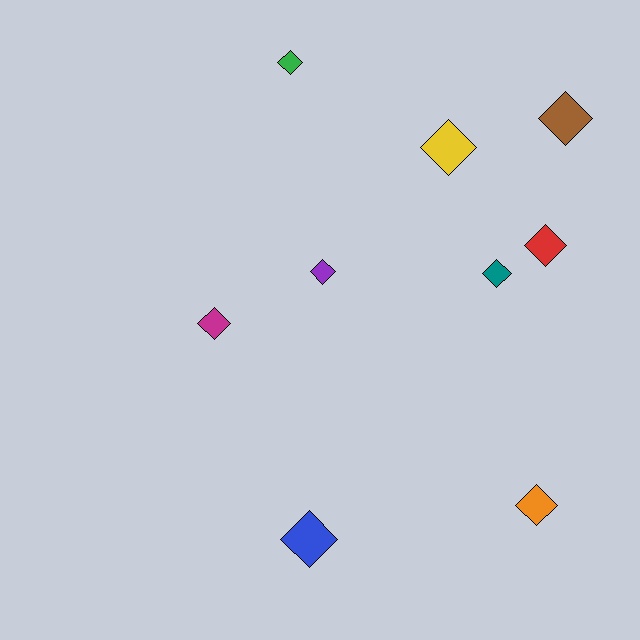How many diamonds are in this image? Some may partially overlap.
There are 9 diamonds.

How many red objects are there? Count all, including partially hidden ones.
There is 1 red object.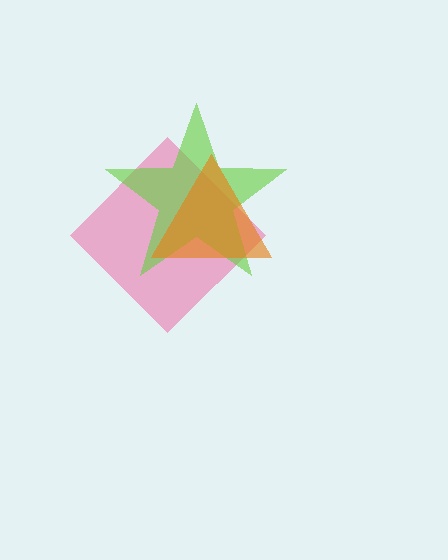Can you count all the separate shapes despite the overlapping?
Yes, there are 3 separate shapes.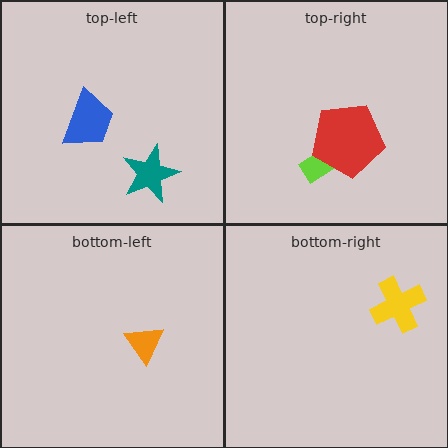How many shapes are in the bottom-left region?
1.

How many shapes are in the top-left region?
2.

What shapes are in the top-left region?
The teal star, the blue trapezoid.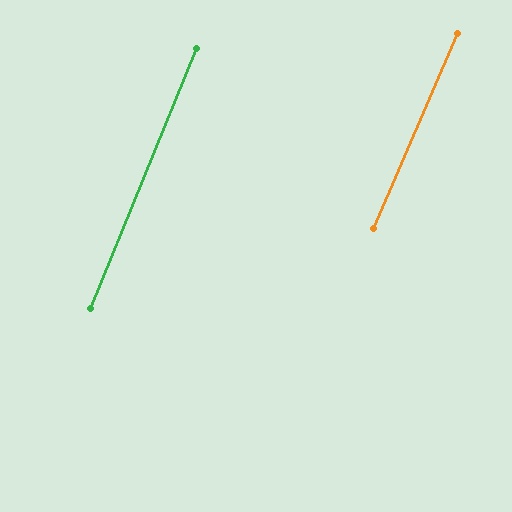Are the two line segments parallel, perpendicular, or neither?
Parallel — their directions differ by only 0.8°.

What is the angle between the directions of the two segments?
Approximately 1 degree.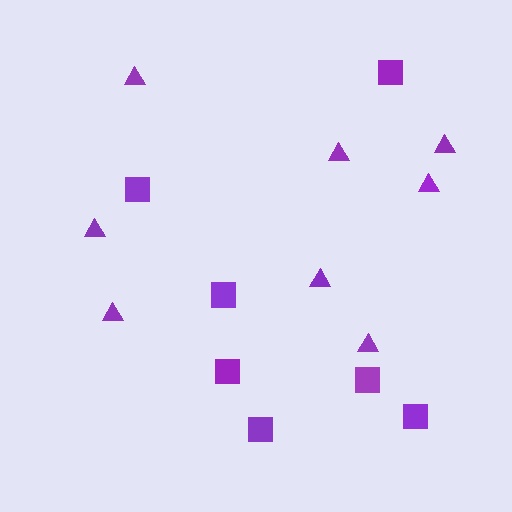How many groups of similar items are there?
There are 2 groups: one group of squares (7) and one group of triangles (8).